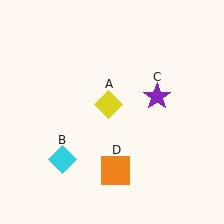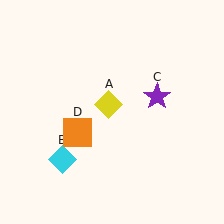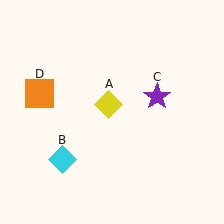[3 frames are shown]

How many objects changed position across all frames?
1 object changed position: orange square (object D).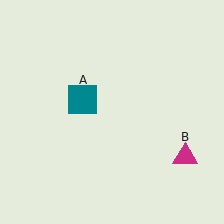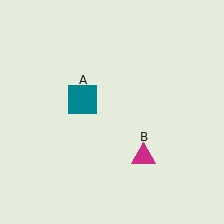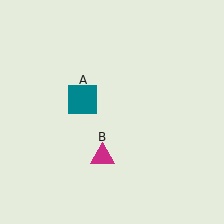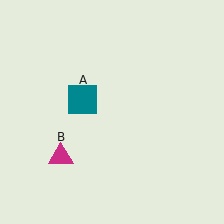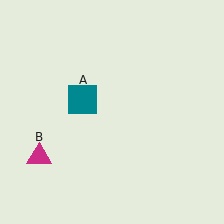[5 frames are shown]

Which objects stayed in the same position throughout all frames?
Teal square (object A) remained stationary.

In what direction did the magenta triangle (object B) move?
The magenta triangle (object B) moved left.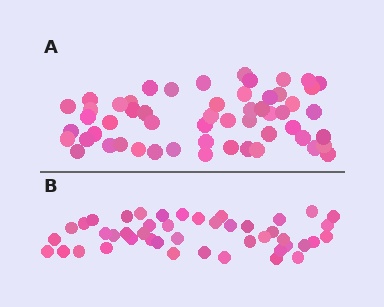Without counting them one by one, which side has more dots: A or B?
Region A (the top region) has more dots.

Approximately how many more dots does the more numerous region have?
Region A has roughly 10 or so more dots than region B.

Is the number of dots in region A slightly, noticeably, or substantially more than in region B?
Region A has only slightly more — the two regions are fairly close. The ratio is roughly 1.2 to 1.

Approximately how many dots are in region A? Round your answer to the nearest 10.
About 60 dots. (The exact count is 55, which rounds to 60.)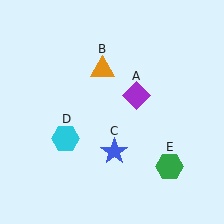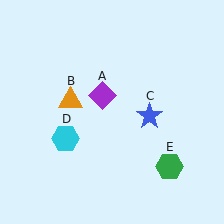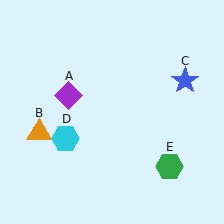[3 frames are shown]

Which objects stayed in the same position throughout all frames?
Cyan hexagon (object D) and green hexagon (object E) remained stationary.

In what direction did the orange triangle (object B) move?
The orange triangle (object B) moved down and to the left.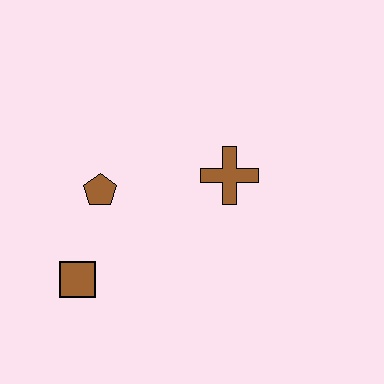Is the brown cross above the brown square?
Yes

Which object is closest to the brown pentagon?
The brown square is closest to the brown pentagon.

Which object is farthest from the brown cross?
The brown square is farthest from the brown cross.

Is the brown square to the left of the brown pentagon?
Yes